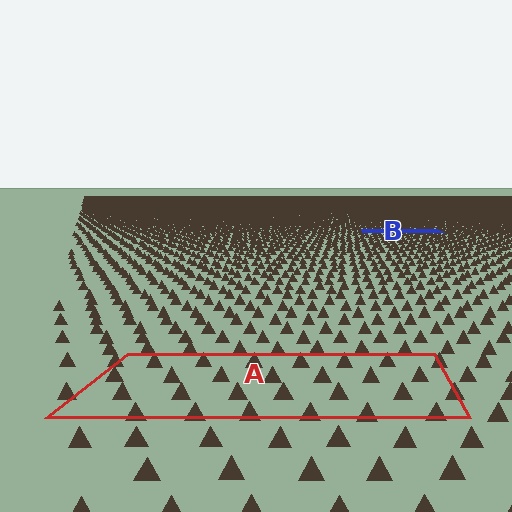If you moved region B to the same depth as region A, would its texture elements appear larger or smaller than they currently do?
They would appear larger. At a closer depth, the same texture elements are projected at a bigger on-screen size.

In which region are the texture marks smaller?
The texture marks are smaller in region B, because it is farther away.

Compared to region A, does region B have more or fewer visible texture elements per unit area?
Region B has more texture elements per unit area — they are packed more densely because it is farther away.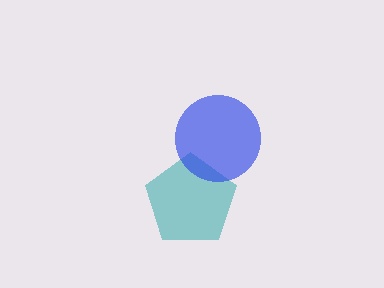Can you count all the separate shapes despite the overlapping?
Yes, there are 2 separate shapes.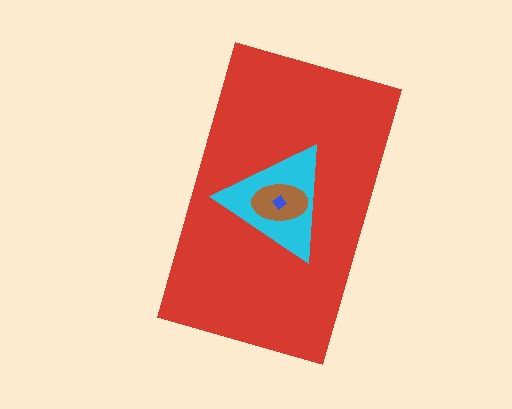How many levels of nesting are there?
4.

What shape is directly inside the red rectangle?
The cyan triangle.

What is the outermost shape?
The red rectangle.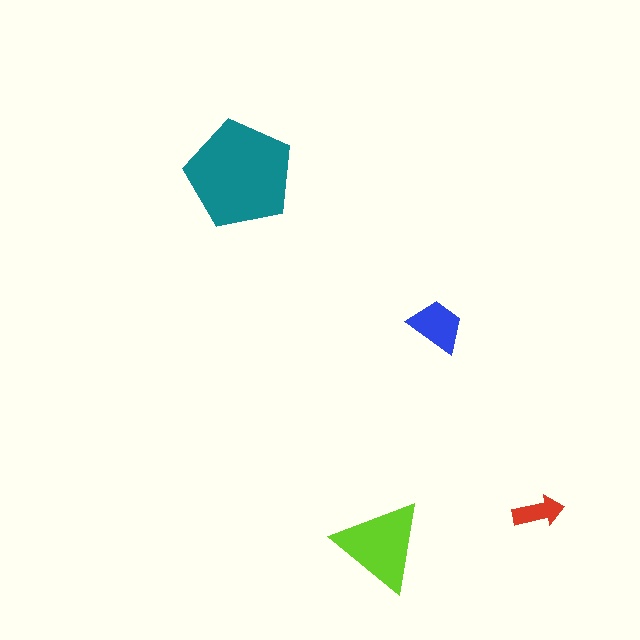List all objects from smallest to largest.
The red arrow, the blue trapezoid, the lime triangle, the teal pentagon.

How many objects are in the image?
There are 4 objects in the image.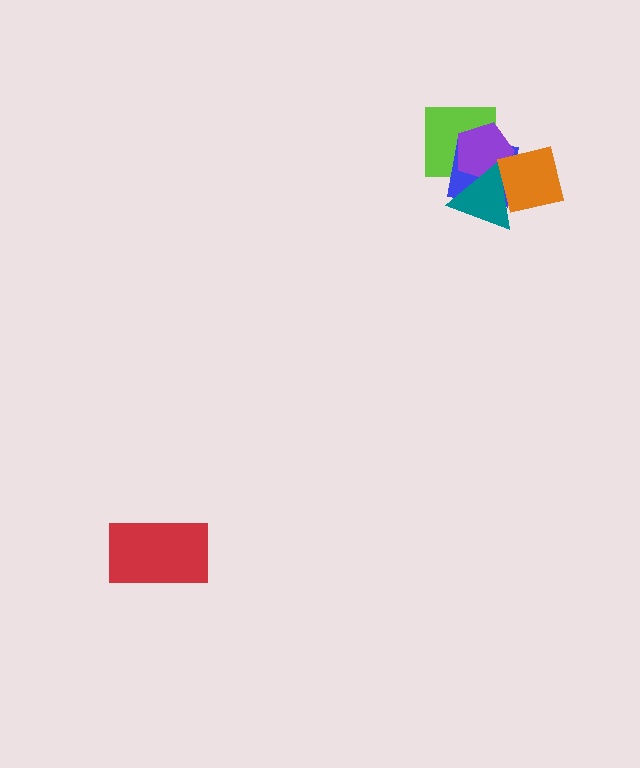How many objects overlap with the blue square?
4 objects overlap with the blue square.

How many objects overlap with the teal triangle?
4 objects overlap with the teal triangle.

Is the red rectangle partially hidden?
No, no other shape covers it.